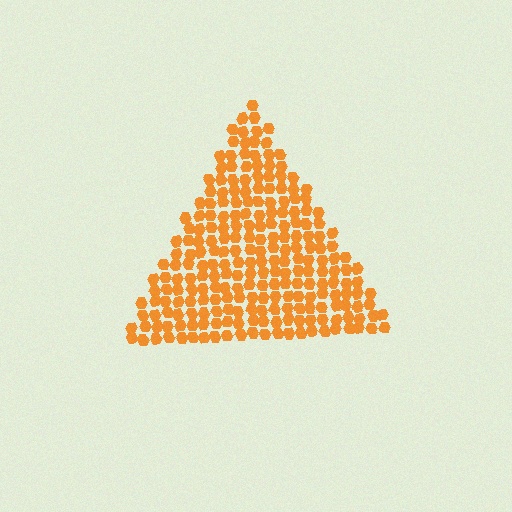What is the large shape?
The large shape is a triangle.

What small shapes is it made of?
It is made of small hexagons.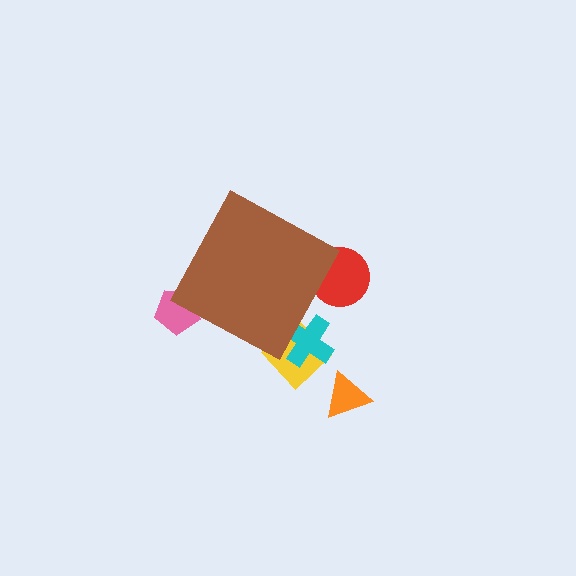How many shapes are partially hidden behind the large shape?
4 shapes are partially hidden.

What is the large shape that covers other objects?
A brown diamond.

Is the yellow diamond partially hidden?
Yes, the yellow diamond is partially hidden behind the brown diamond.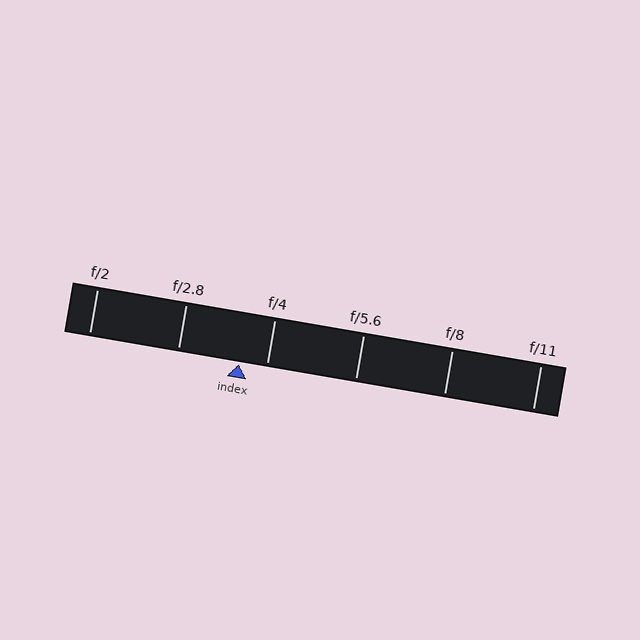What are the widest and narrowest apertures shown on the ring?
The widest aperture shown is f/2 and the narrowest is f/11.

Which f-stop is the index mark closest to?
The index mark is closest to f/4.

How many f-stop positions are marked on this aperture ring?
There are 6 f-stop positions marked.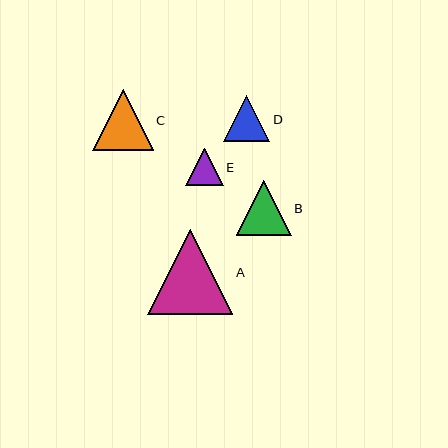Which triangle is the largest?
Triangle A is the largest with a size of approximately 85 pixels.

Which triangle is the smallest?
Triangle E is the smallest with a size of approximately 38 pixels.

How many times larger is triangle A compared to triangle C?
Triangle A is approximately 1.4 times the size of triangle C.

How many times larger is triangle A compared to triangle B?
Triangle A is approximately 1.6 times the size of triangle B.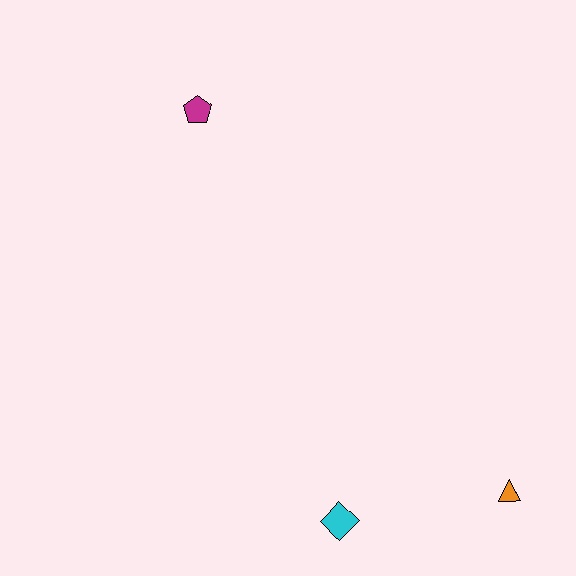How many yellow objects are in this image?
There are no yellow objects.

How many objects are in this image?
There are 3 objects.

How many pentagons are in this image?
There is 1 pentagon.